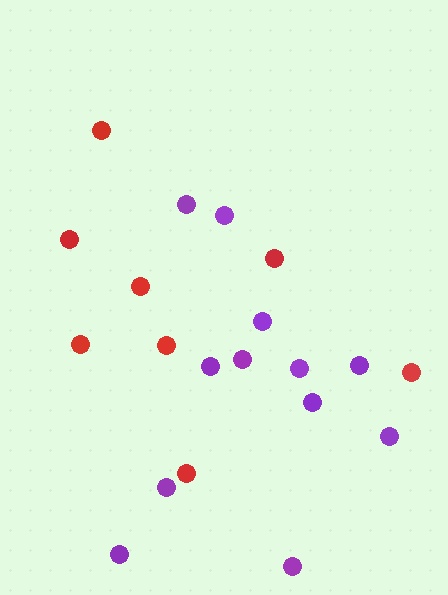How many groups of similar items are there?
There are 2 groups: one group of red circles (8) and one group of purple circles (12).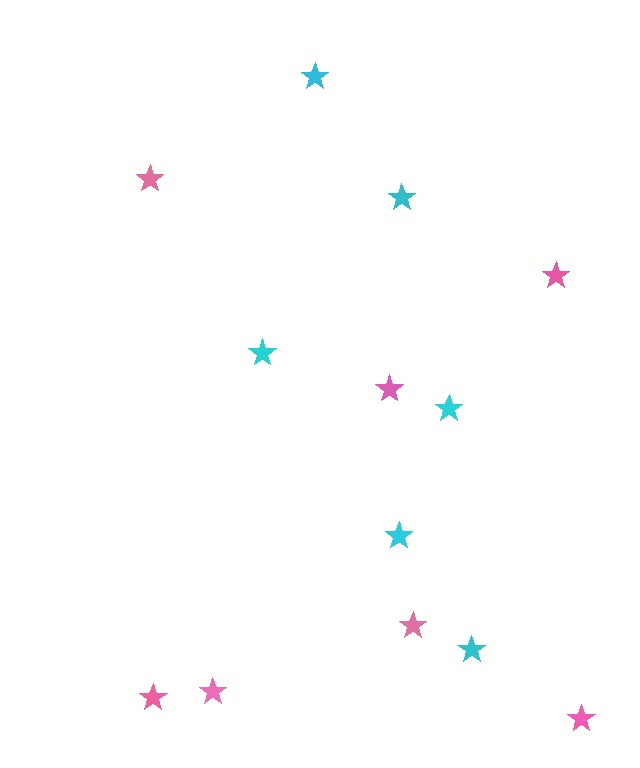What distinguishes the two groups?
There are 2 groups: one group of pink stars (7) and one group of cyan stars (6).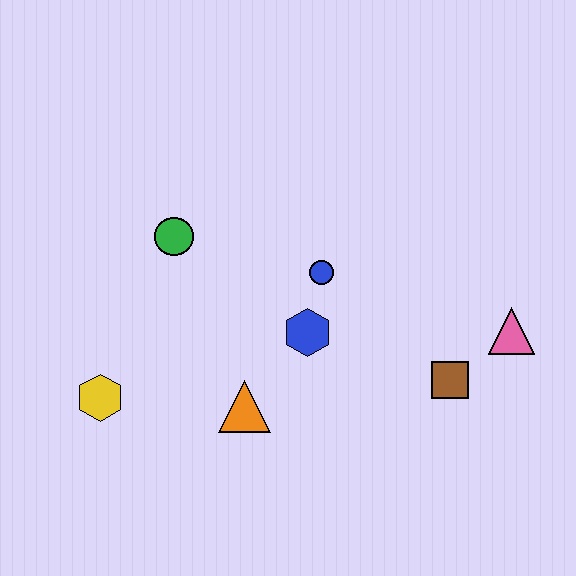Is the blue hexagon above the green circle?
No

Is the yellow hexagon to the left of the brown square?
Yes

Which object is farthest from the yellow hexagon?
The pink triangle is farthest from the yellow hexagon.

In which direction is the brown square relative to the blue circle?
The brown square is to the right of the blue circle.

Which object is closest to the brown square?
The pink triangle is closest to the brown square.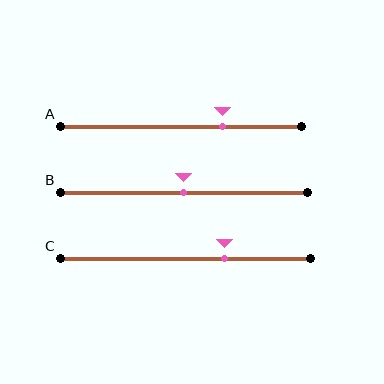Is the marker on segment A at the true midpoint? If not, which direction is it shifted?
No, the marker on segment A is shifted to the right by about 17% of the segment length.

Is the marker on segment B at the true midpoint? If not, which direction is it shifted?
Yes, the marker on segment B is at the true midpoint.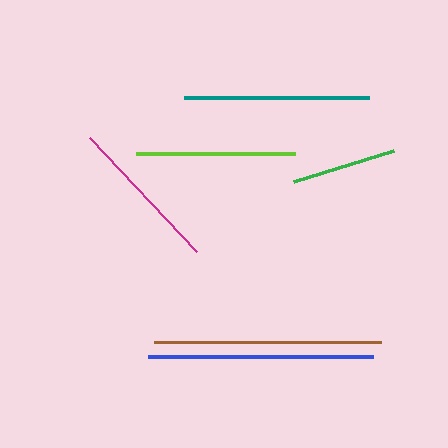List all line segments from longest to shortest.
From longest to shortest: brown, blue, teal, lime, magenta, green.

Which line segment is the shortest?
The green line is the shortest at approximately 105 pixels.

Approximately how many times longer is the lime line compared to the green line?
The lime line is approximately 1.5 times the length of the green line.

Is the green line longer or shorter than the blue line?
The blue line is longer than the green line.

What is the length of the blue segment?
The blue segment is approximately 225 pixels long.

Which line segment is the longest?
The brown line is the longest at approximately 228 pixels.